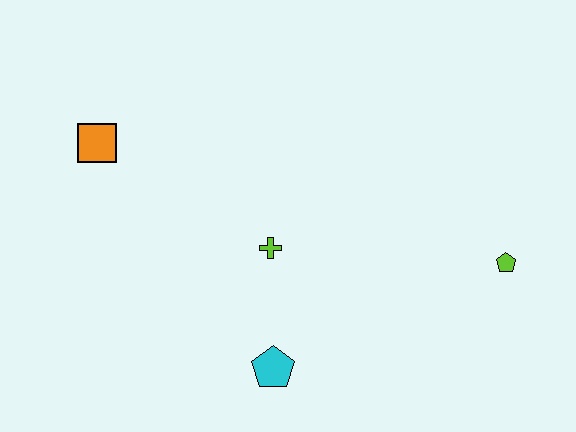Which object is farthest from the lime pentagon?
The orange square is farthest from the lime pentagon.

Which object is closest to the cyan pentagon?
The lime cross is closest to the cyan pentagon.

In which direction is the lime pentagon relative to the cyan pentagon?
The lime pentagon is to the right of the cyan pentagon.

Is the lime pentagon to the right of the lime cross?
Yes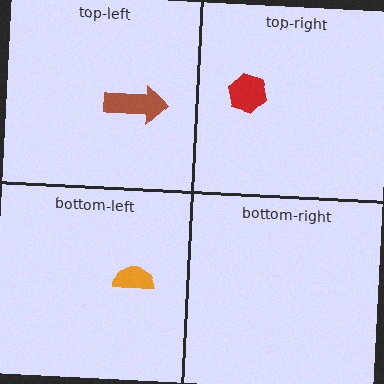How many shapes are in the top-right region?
1.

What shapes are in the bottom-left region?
The orange semicircle.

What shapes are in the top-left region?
The brown arrow.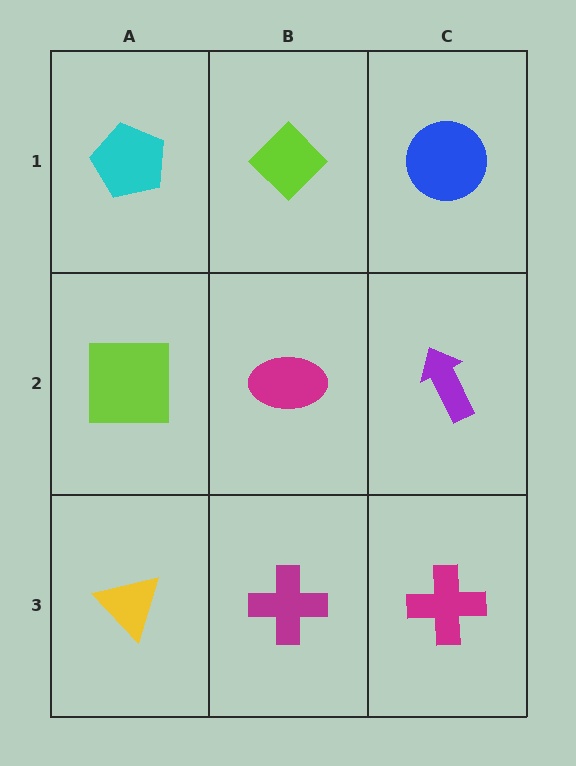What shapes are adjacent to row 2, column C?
A blue circle (row 1, column C), a magenta cross (row 3, column C), a magenta ellipse (row 2, column B).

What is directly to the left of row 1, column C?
A lime diamond.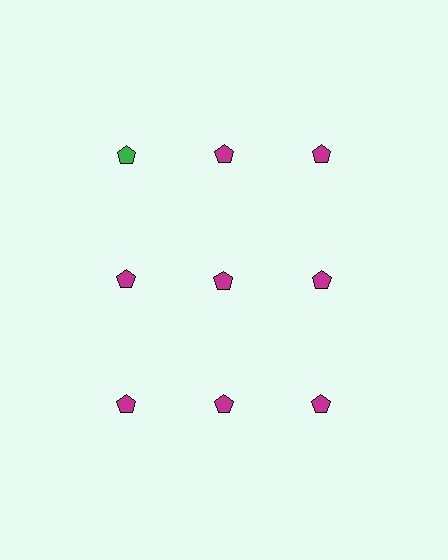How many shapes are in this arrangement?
There are 9 shapes arranged in a grid pattern.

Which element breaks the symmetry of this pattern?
The green pentagon in the top row, leftmost column breaks the symmetry. All other shapes are magenta pentagons.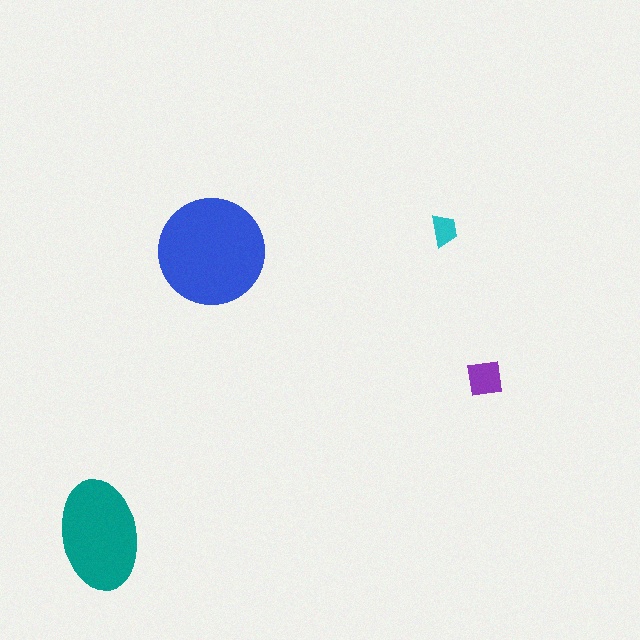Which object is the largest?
The blue circle.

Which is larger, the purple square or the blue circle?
The blue circle.